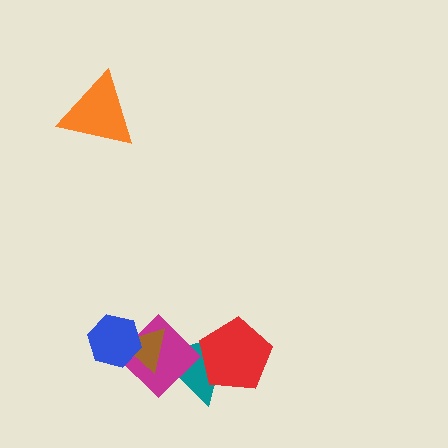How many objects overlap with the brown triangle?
3 objects overlap with the brown triangle.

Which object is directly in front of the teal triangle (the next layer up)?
The magenta diamond is directly in front of the teal triangle.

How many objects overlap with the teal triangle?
3 objects overlap with the teal triangle.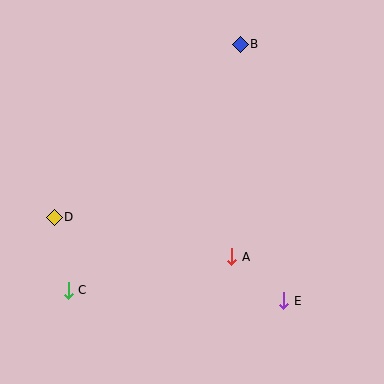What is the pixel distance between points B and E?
The distance between B and E is 260 pixels.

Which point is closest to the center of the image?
Point A at (232, 257) is closest to the center.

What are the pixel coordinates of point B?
Point B is at (240, 44).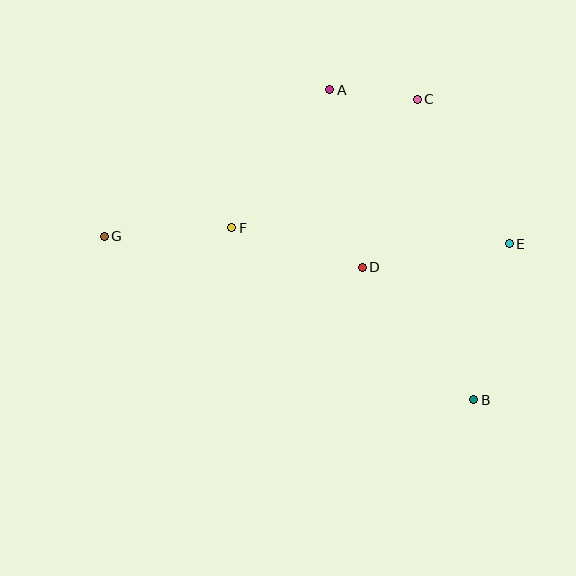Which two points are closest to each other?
Points A and C are closest to each other.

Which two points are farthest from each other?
Points E and G are farthest from each other.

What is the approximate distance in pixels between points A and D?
The distance between A and D is approximately 180 pixels.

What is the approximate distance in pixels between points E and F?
The distance between E and F is approximately 278 pixels.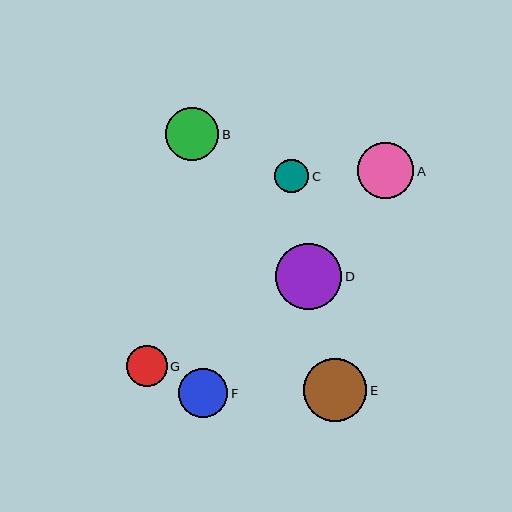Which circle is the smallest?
Circle C is the smallest with a size of approximately 34 pixels.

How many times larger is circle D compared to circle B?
Circle D is approximately 1.2 times the size of circle B.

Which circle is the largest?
Circle D is the largest with a size of approximately 66 pixels.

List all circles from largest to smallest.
From largest to smallest: D, E, A, B, F, G, C.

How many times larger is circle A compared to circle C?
Circle A is approximately 1.6 times the size of circle C.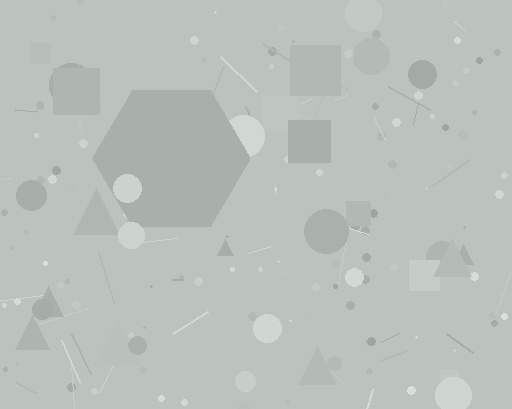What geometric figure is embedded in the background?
A hexagon is embedded in the background.